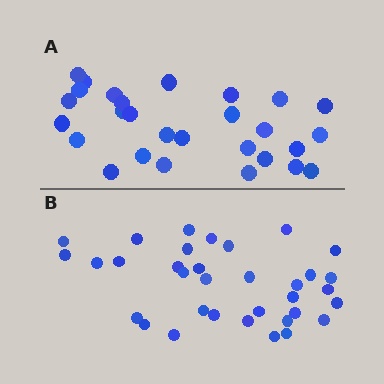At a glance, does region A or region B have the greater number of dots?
Region B (the bottom region) has more dots.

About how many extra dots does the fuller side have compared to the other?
Region B has about 6 more dots than region A.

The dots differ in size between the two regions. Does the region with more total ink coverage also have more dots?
No. Region A has more total ink coverage because its dots are larger, but region B actually contains more individual dots. Total area can be misleading — the number of items is what matters here.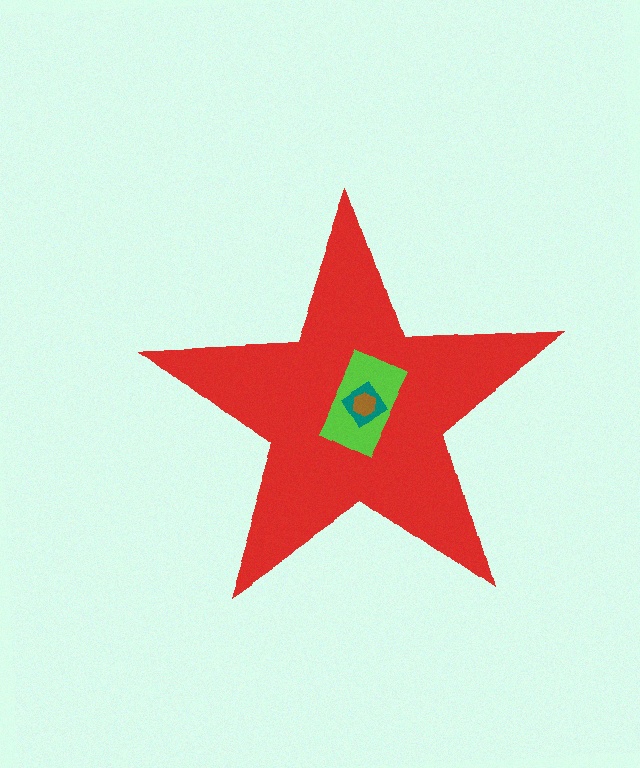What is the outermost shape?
The red star.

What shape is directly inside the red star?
The lime rectangle.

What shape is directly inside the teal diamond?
The brown hexagon.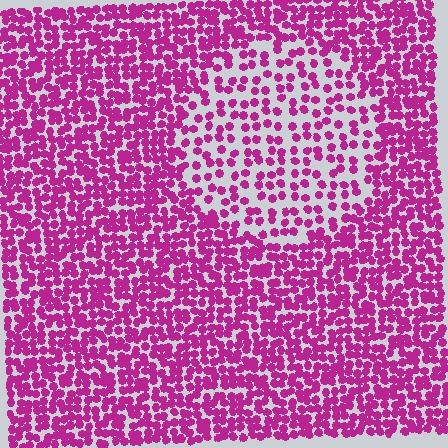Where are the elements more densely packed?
The elements are more densely packed outside the circle boundary.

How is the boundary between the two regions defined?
The boundary is defined by a change in element density (approximately 2.0x ratio). All elements are the same color, size, and shape.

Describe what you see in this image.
The image contains small magenta elements arranged at two different densities. A circle-shaped region is visible where the elements are less densely packed than the surrounding area.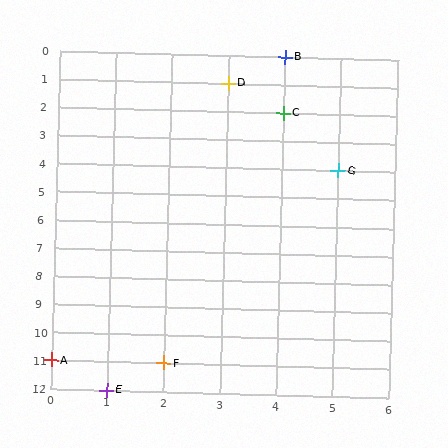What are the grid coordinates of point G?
Point G is at grid coordinates (5, 4).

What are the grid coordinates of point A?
Point A is at grid coordinates (0, 11).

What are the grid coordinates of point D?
Point D is at grid coordinates (3, 1).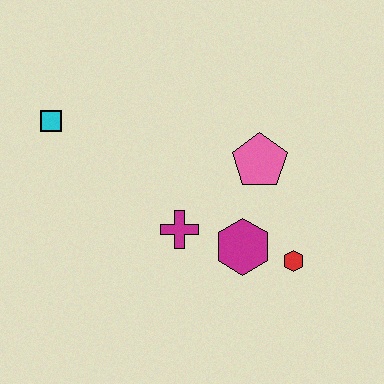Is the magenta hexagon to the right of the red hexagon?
No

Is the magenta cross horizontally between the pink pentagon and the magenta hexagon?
No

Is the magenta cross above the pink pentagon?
No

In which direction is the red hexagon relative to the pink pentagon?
The red hexagon is below the pink pentagon.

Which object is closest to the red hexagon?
The magenta hexagon is closest to the red hexagon.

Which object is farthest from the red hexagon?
The cyan square is farthest from the red hexagon.